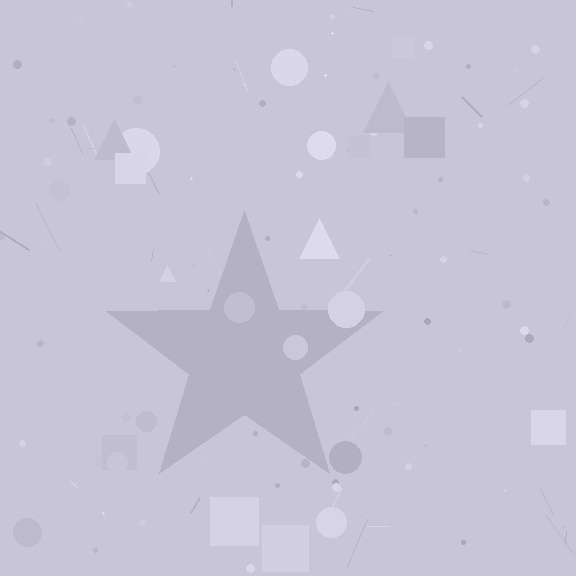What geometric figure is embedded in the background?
A star is embedded in the background.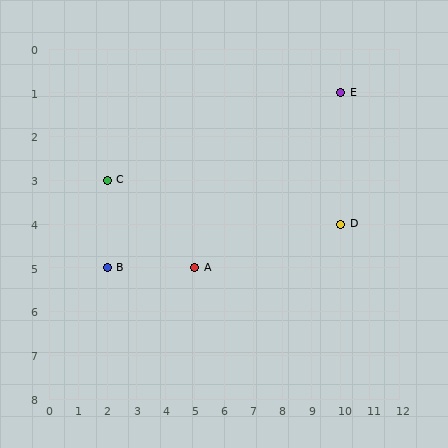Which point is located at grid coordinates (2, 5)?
Point B is at (2, 5).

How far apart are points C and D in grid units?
Points C and D are 8 columns and 1 row apart (about 8.1 grid units diagonally).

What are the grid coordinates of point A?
Point A is at grid coordinates (5, 5).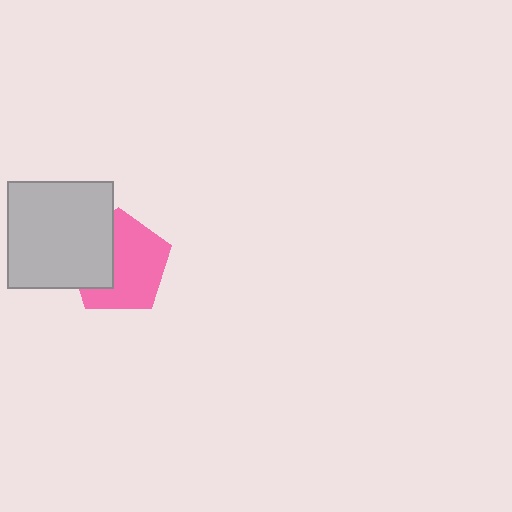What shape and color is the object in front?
The object in front is a light gray square.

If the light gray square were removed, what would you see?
You would see the complete pink pentagon.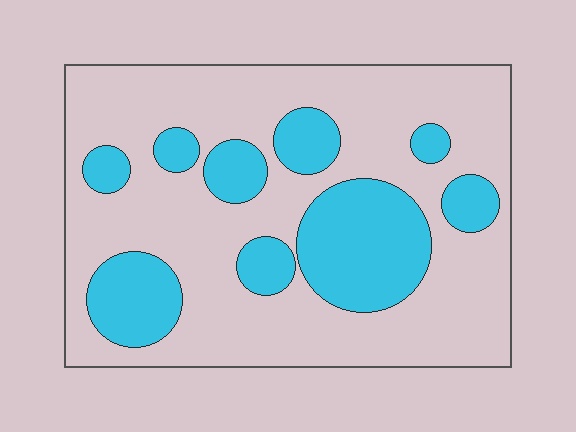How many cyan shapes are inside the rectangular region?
9.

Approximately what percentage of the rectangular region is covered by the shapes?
Approximately 30%.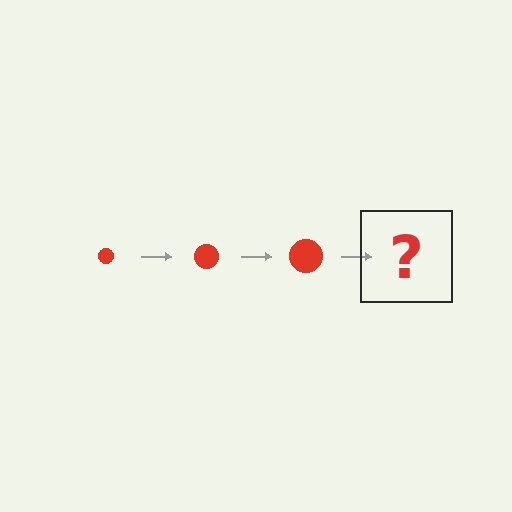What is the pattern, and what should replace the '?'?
The pattern is that the circle gets progressively larger each step. The '?' should be a red circle, larger than the previous one.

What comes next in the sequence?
The next element should be a red circle, larger than the previous one.